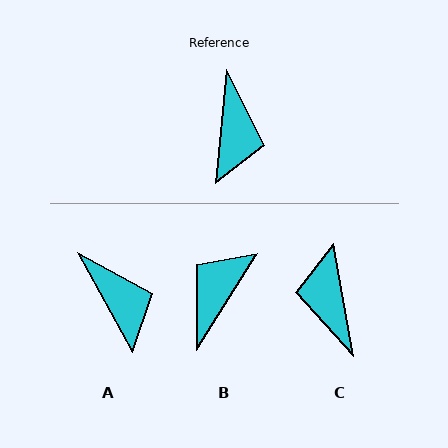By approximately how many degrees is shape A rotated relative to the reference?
Approximately 34 degrees counter-clockwise.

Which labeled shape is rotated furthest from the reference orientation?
C, about 164 degrees away.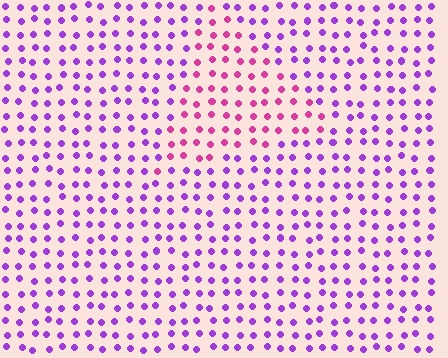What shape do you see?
I see a triangle.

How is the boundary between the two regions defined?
The boundary is defined purely by a slight shift in hue (about 43 degrees). Spacing, size, and orientation are identical on both sides.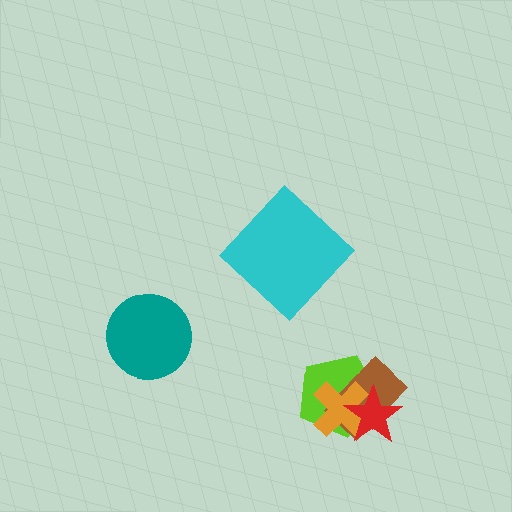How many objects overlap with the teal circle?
0 objects overlap with the teal circle.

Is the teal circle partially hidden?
No, no other shape covers it.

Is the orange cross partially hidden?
Yes, it is partially covered by another shape.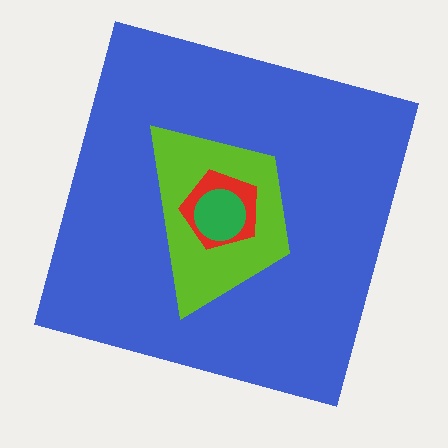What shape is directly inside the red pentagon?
The green circle.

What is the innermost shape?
The green circle.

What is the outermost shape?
The blue square.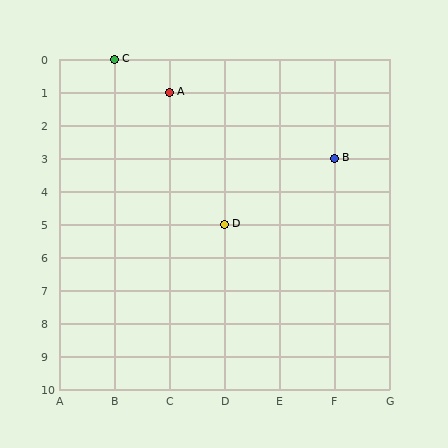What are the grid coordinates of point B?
Point B is at grid coordinates (F, 3).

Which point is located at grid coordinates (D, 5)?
Point D is at (D, 5).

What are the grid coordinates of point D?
Point D is at grid coordinates (D, 5).